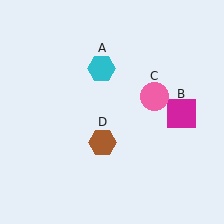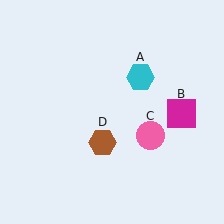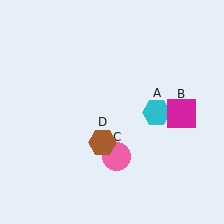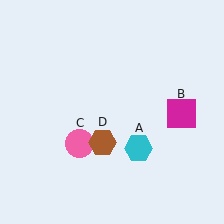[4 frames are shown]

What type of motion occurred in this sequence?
The cyan hexagon (object A), pink circle (object C) rotated clockwise around the center of the scene.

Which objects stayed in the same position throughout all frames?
Magenta square (object B) and brown hexagon (object D) remained stationary.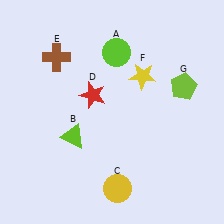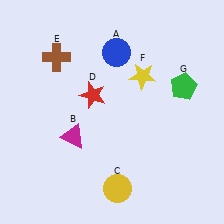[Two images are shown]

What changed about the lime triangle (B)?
In Image 1, B is lime. In Image 2, it changed to magenta.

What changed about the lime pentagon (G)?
In Image 1, G is lime. In Image 2, it changed to green.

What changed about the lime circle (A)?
In Image 1, A is lime. In Image 2, it changed to blue.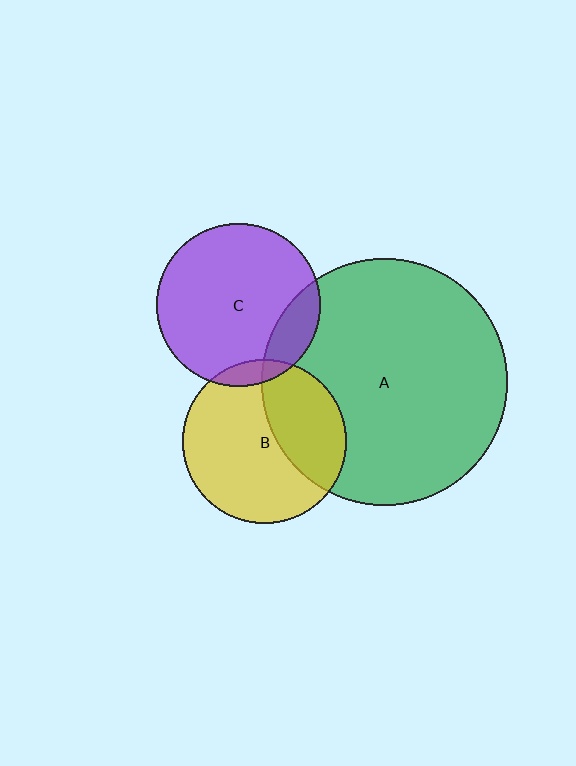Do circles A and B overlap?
Yes.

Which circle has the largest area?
Circle A (green).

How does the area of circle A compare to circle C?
Approximately 2.3 times.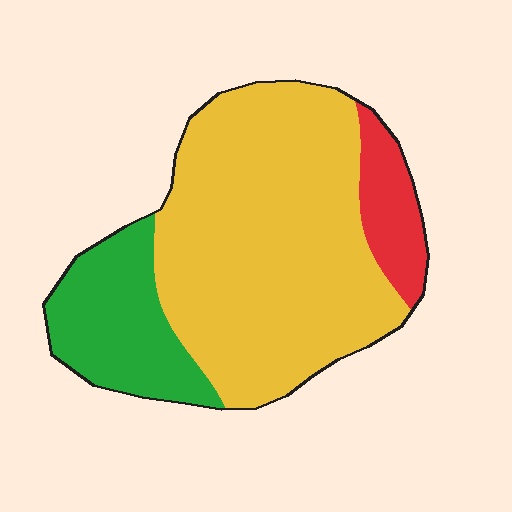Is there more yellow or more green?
Yellow.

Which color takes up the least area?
Red, at roughly 10%.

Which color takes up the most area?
Yellow, at roughly 70%.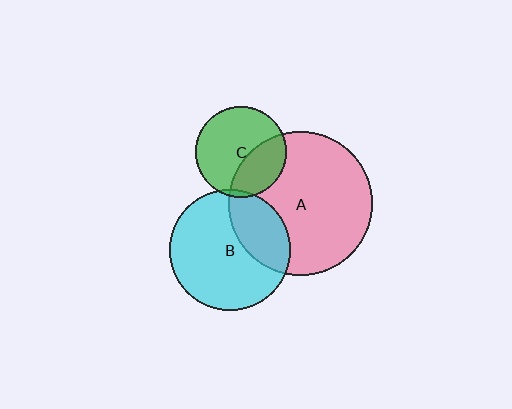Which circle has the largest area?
Circle A (pink).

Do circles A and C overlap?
Yes.